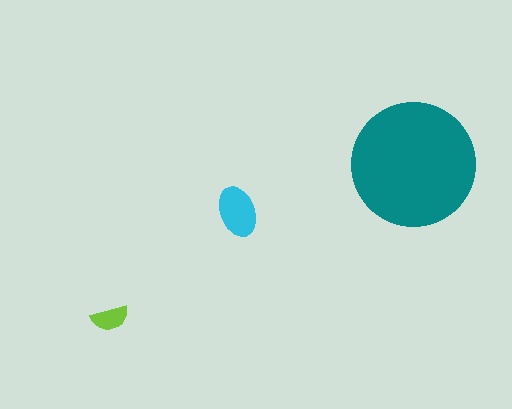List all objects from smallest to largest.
The lime semicircle, the cyan ellipse, the teal circle.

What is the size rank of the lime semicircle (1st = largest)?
3rd.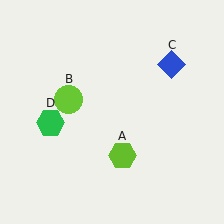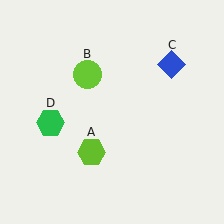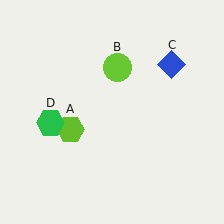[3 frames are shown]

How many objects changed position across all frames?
2 objects changed position: lime hexagon (object A), lime circle (object B).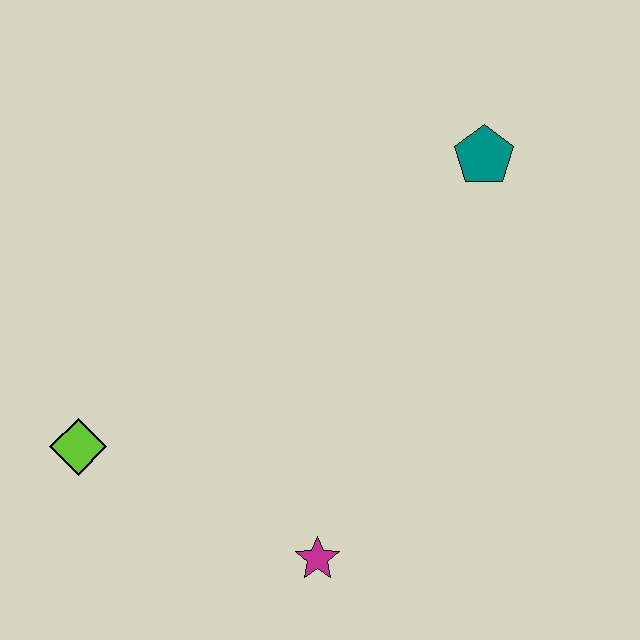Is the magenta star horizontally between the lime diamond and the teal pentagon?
Yes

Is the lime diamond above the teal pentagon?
No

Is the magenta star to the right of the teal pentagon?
No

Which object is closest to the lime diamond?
The magenta star is closest to the lime diamond.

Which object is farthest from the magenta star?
The teal pentagon is farthest from the magenta star.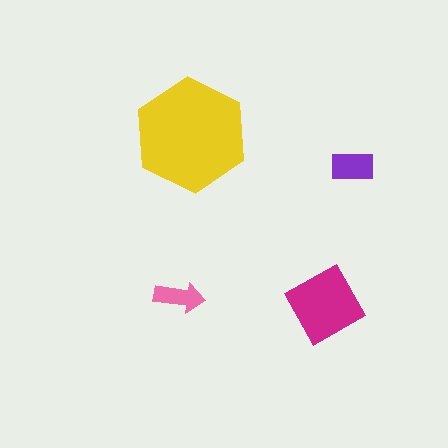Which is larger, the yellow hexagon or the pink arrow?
The yellow hexagon.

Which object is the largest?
The yellow hexagon.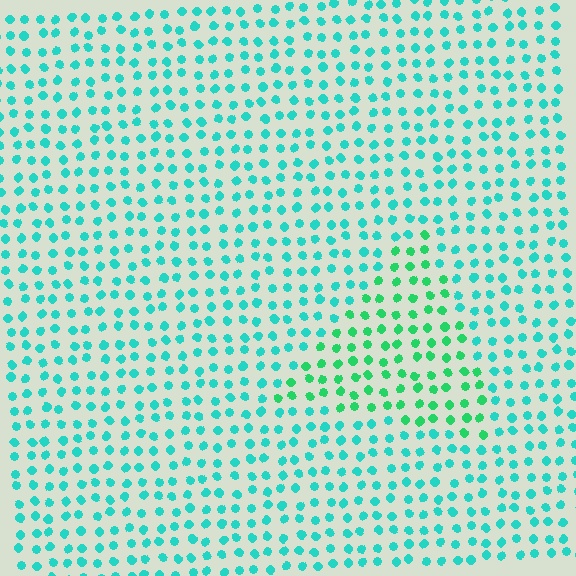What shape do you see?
I see a triangle.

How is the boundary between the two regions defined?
The boundary is defined purely by a slight shift in hue (about 32 degrees). Spacing, size, and orientation are identical on both sides.